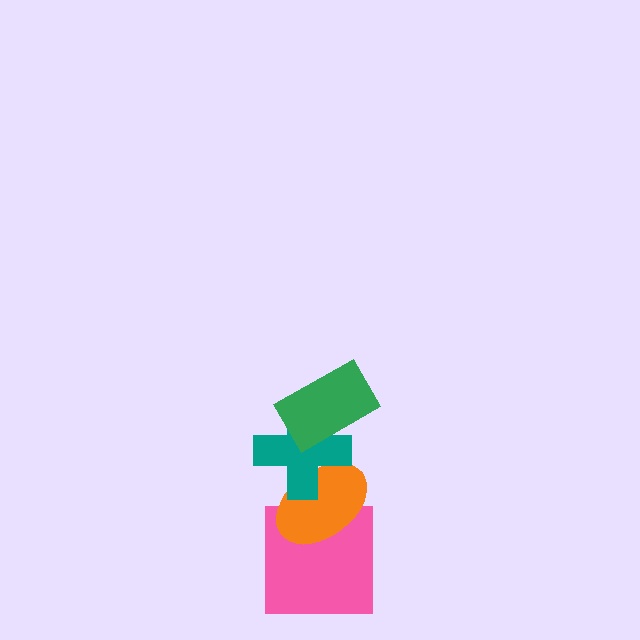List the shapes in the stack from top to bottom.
From top to bottom: the green rectangle, the teal cross, the orange ellipse, the pink square.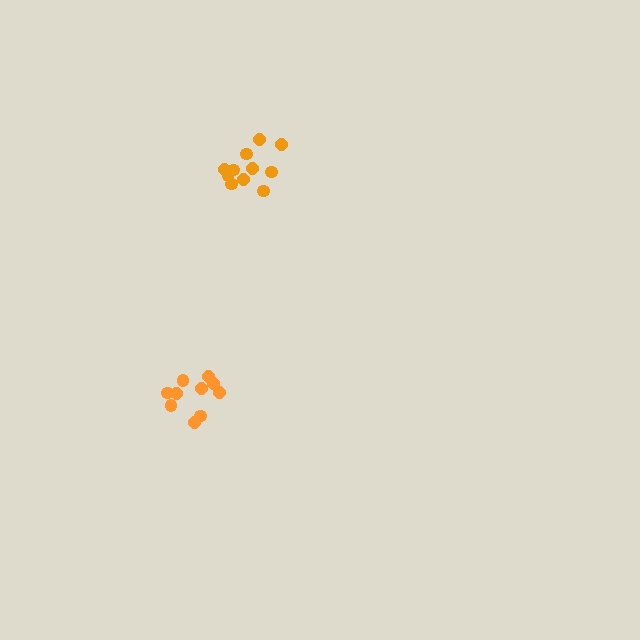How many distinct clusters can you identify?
There are 2 distinct clusters.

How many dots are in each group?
Group 1: 10 dots, Group 2: 11 dots (21 total).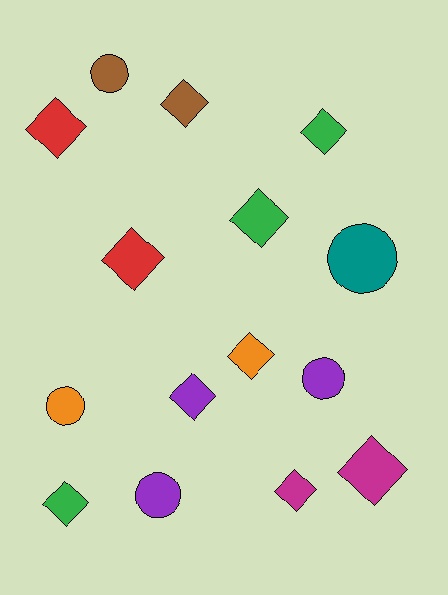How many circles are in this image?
There are 5 circles.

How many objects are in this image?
There are 15 objects.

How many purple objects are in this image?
There are 3 purple objects.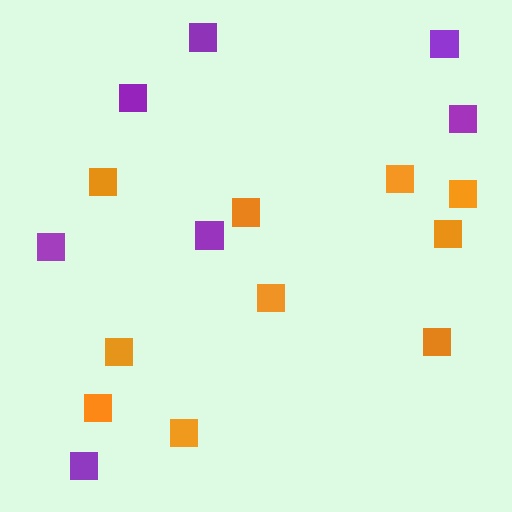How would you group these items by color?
There are 2 groups: one group of purple squares (7) and one group of orange squares (10).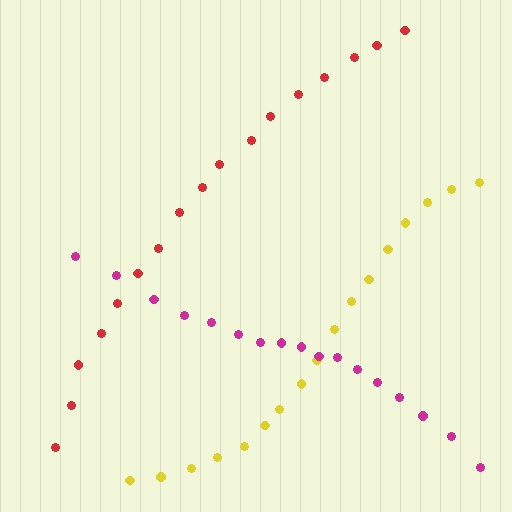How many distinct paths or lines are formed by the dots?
There are 3 distinct paths.